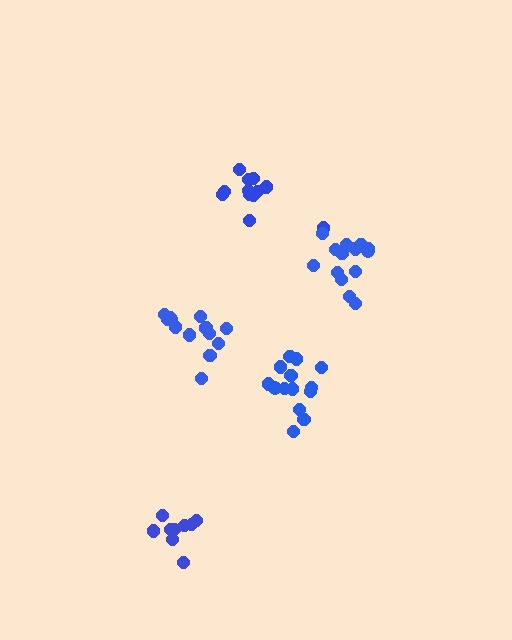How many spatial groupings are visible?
There are 5 spatial groupings.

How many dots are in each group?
Group 1: 13 dots, Group 2: 14 dots, Group 3: 14 dots, Group 4: 14 dots, Group 5: 9 dots (64 total).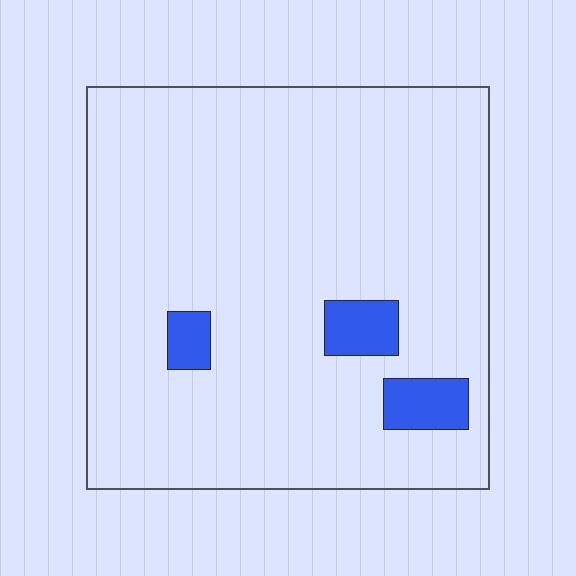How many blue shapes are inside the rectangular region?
3.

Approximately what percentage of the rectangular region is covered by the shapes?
Approximately 5%.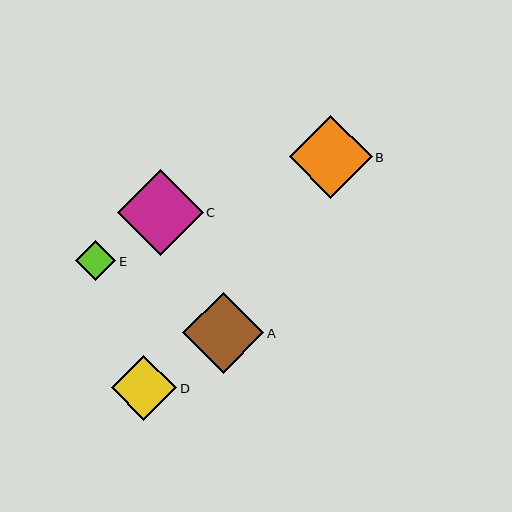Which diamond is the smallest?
Diamond E is the smallest with a size of approximately 40 pixels.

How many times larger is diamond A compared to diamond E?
Diamond A is approximately 2.0 times the size of diamond E.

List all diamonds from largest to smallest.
From largest to smallest: C, B, A, D, E.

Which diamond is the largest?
Diamond C is the largest with a size of approximately 86 pixels.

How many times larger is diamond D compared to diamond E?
Diamond D is approximately 1.6 times the size of diamond E.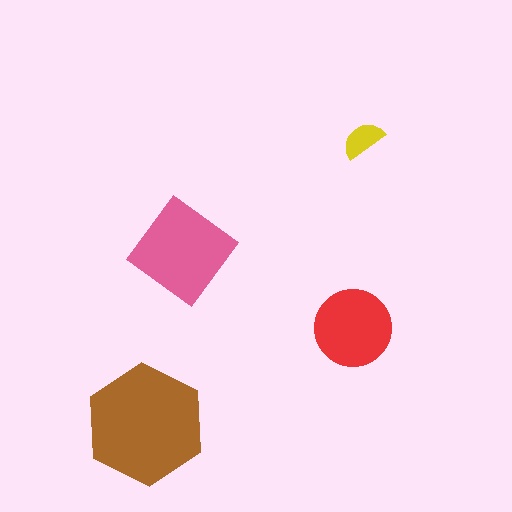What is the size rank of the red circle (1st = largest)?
3rd.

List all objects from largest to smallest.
The brown hexagon, the pink diamond, the red circle, the yellow semicircle.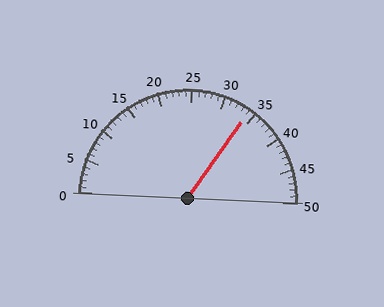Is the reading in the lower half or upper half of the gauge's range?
The reading is in the upper half of the range (0 to 50).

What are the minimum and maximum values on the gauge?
The gauge ranges from 0 to 50.